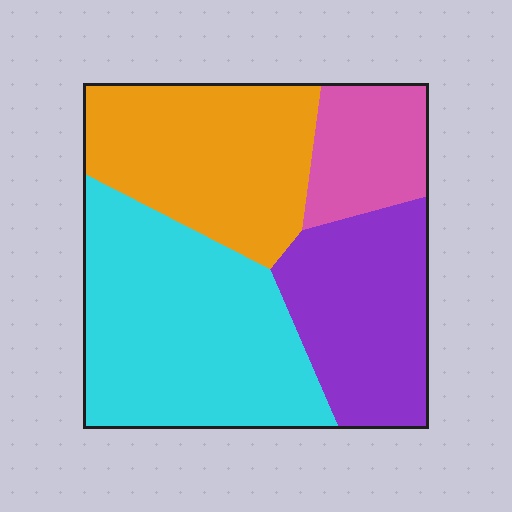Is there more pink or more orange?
Orange.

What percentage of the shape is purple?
Purple takes up between a sixth and a third of the shape.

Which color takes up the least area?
Pink, at roughly 15%.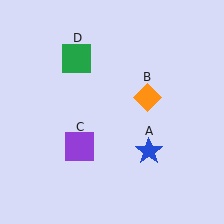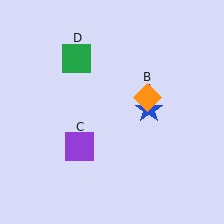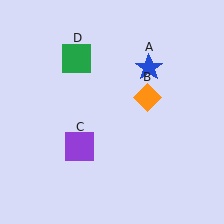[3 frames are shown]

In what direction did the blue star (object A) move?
The blue star (object A) moved up.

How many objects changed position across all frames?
1 object changed position: blue star (object A).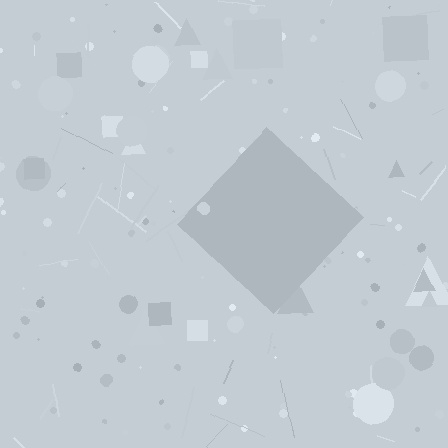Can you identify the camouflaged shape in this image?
The camouflaged shape is a diamond.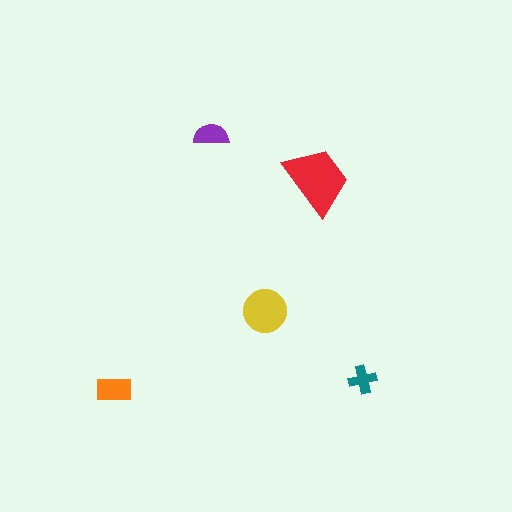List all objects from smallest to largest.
The teal cross, the purple semicircle, the orange rectangle, the yellow circle, the red trapezoid.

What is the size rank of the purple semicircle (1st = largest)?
4th.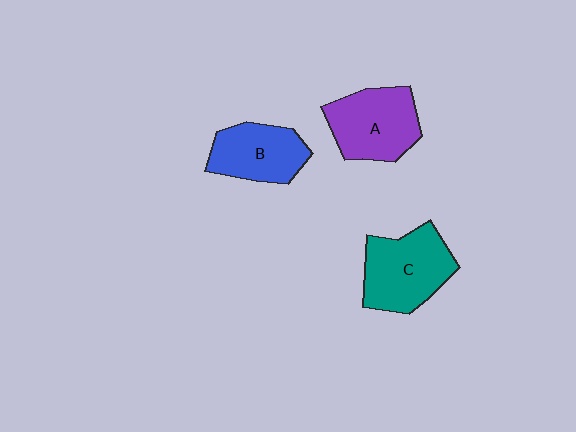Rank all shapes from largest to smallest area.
From largest to smallest: C (teal), A (purple), B (blue).